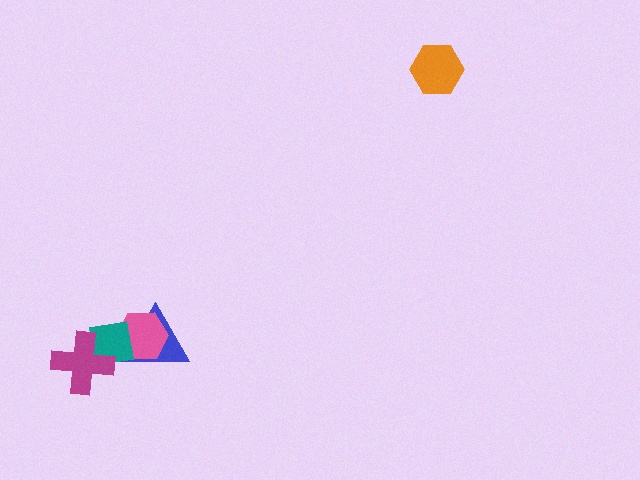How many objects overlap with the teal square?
3 objects overlap with the teal square.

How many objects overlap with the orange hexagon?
0 objects overlap with the orange hexagon.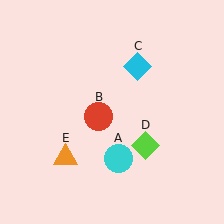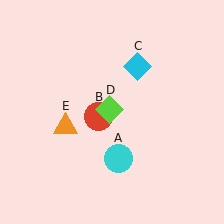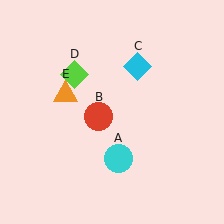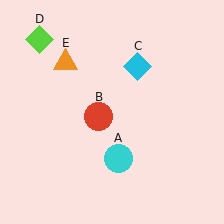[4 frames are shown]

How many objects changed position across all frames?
2 objects changed position: lime diamond (object D), orange triangle (object E).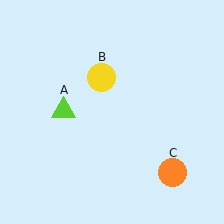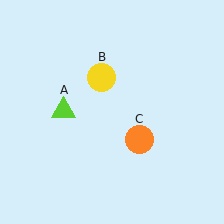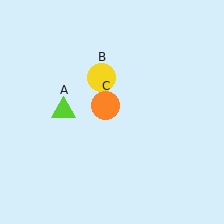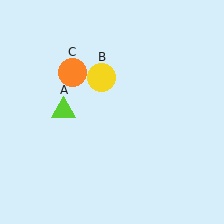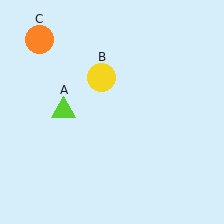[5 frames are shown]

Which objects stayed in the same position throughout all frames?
Lime triangle (object A) and yellow circle (object B) remained stationary.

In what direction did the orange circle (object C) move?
The orange circle (object C) moved up and to the left.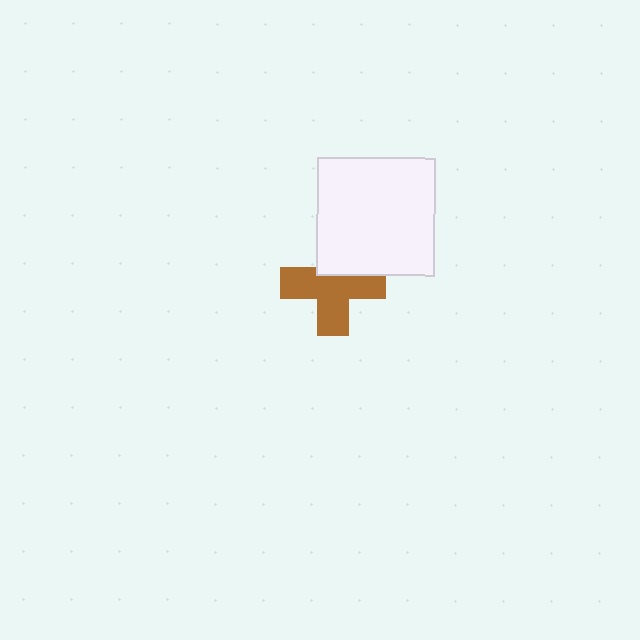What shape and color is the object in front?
The object in front is a white square.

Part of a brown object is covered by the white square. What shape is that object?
It is a cross.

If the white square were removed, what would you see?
You would see the complete brown cross.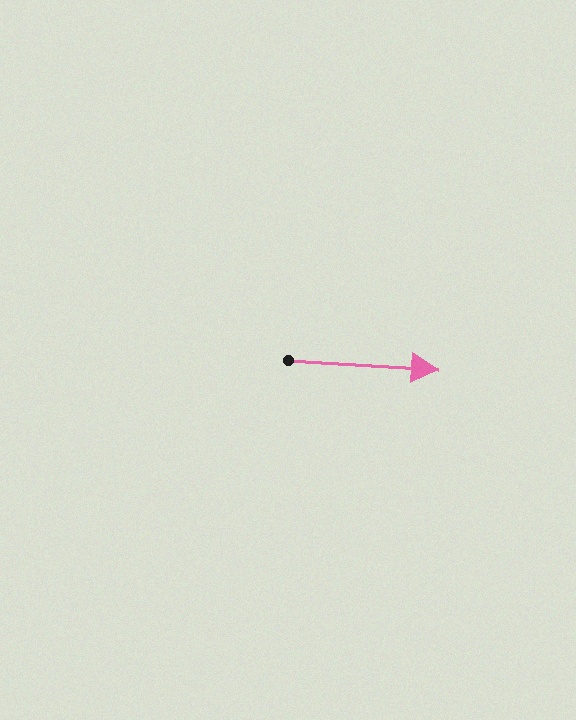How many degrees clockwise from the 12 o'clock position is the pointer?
Approximately 94 degrees.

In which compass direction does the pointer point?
East.